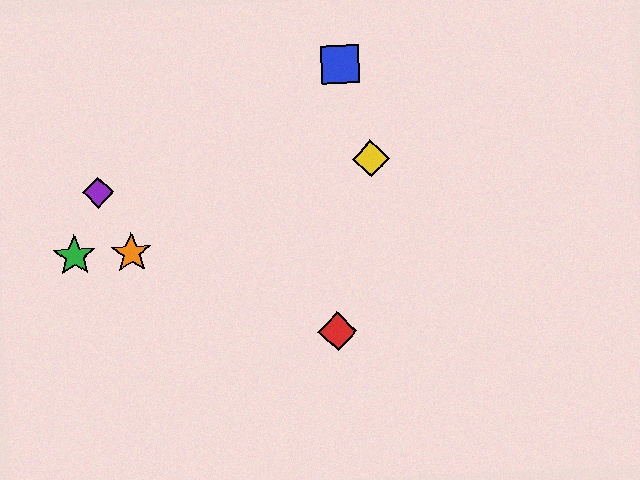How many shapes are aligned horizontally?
2 shapes (the green star, the orange star) are aligned horizontally.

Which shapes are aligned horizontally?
The green star, the orange star are aligned horizontally.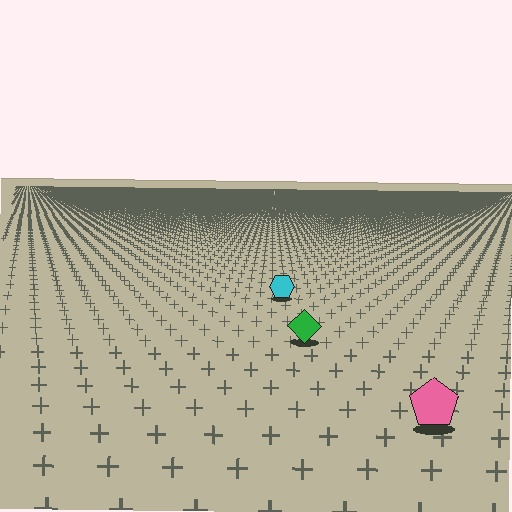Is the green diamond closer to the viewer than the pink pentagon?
No. The pink pentagon is closer — you can tell from the texture gradient: the ground texture is coarser near it.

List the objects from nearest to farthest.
From nearest to farthest: the pink pentagon, the green diamond, the cyan hexagon.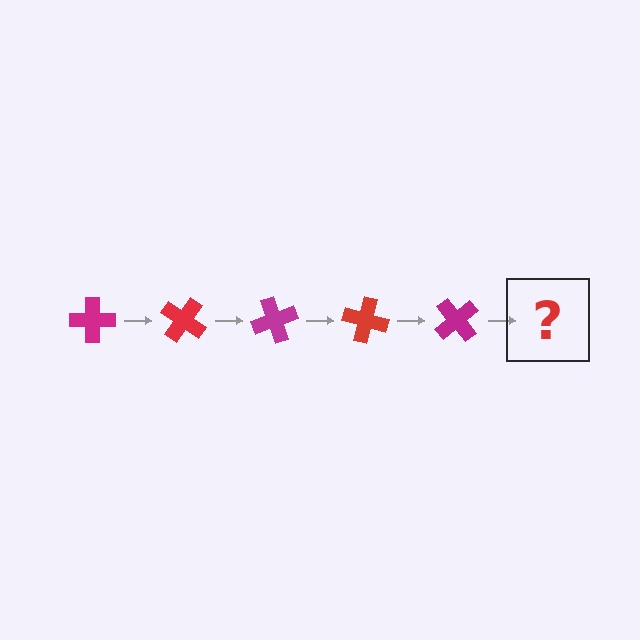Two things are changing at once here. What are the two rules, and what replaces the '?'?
The two rules are that it rotates 35 degrees each step and the color cycles through magenta and red. The '?' should be a red cross, rotated 175 degrees from the start.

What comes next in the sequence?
The next element should be a red cross, rotated 175 degrees from the start.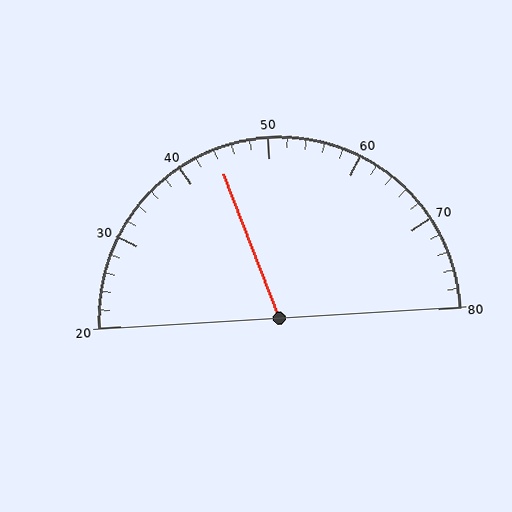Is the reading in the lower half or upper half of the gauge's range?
The reading is in the lower half of the range (20 to 80).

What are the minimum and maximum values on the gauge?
The gauge ranges from 20 to 80.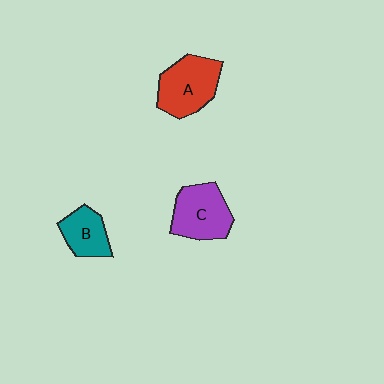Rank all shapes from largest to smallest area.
From largest to smallest: A (red), C (purple), B (teal).